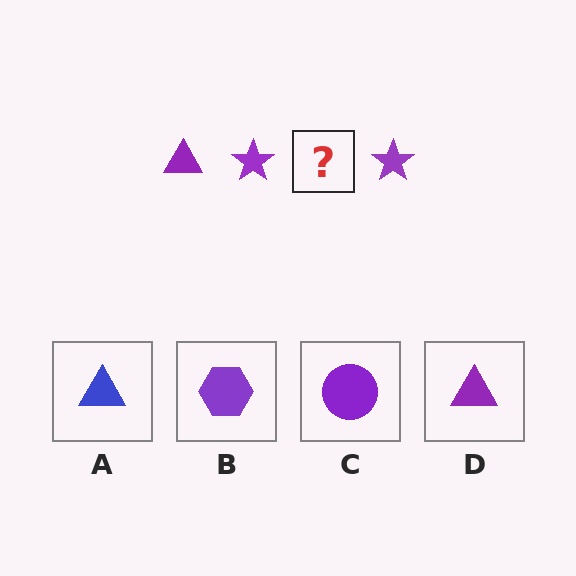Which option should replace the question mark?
Option D.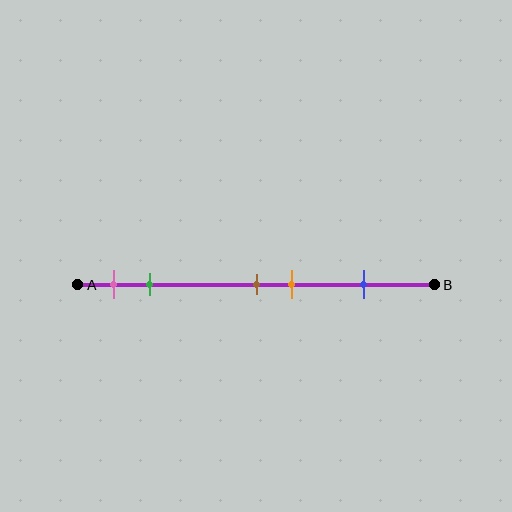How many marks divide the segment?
There are 5 marks dividing the segment.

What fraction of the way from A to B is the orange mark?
The orange mark is approximately 60% (0.6) of the way from A to B.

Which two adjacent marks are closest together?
The brown and orange marks are the closest adjacent pair.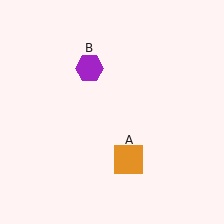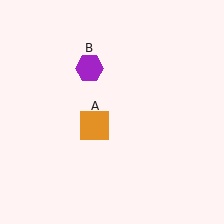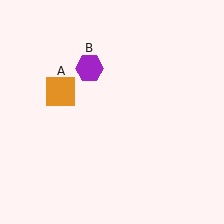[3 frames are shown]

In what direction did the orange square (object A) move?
The orange square (object A) moved up and to the left.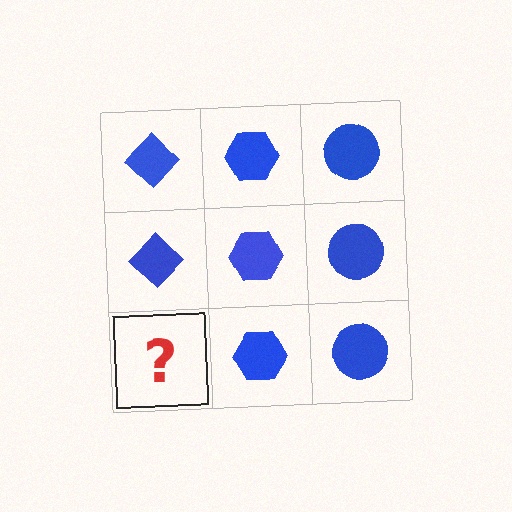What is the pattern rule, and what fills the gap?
The rule is that each column has a consistent shape. The gap should be filled with a blue diamond.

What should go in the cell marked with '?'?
The missing cell should contain a blue diamond.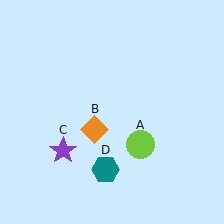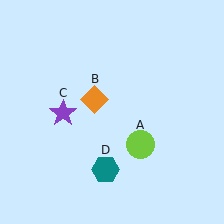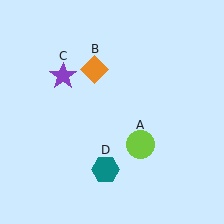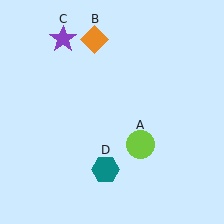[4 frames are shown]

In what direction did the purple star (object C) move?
The purple star (object C) moved up.